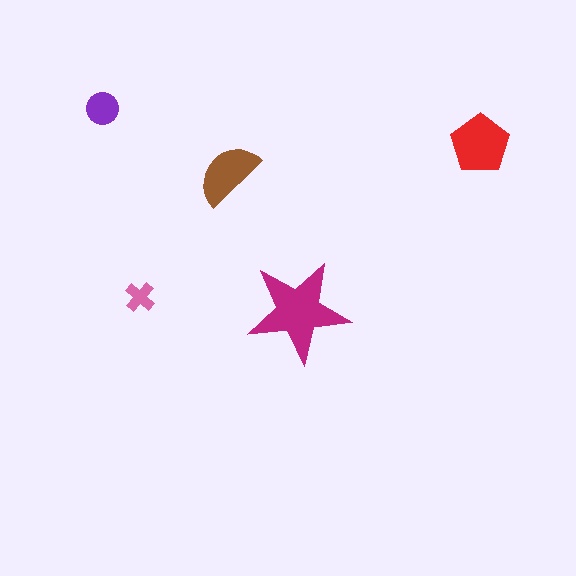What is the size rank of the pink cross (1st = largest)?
5th.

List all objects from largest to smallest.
The magenta star, the red pentagon, the brown semicircle, the purple circle, the pink cross.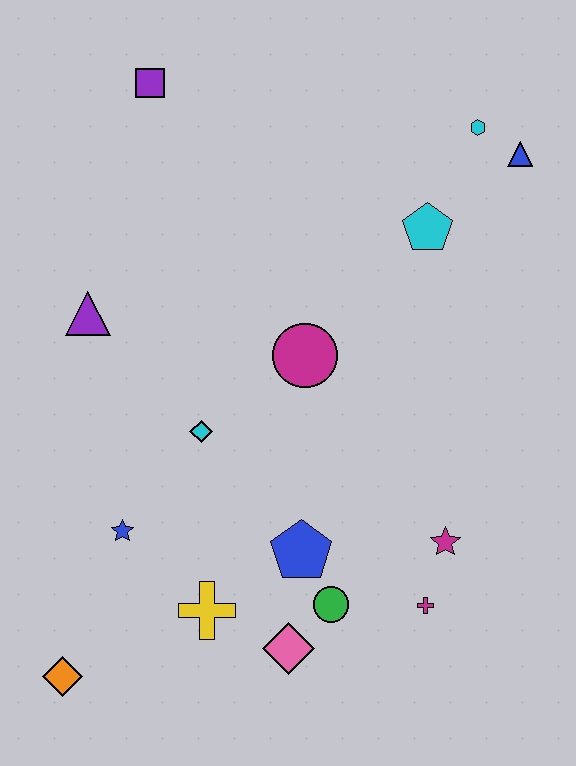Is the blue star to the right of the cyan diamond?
No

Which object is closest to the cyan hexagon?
The blue triangle is closest to the cyan hexagon.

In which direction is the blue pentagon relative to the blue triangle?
The blue pentagon is below the blue triangle.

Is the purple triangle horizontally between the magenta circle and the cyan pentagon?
No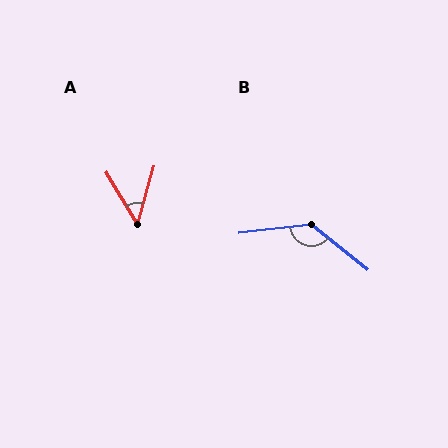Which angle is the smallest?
A, at approximately 46 degrees.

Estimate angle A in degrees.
Approximately 46 degrees.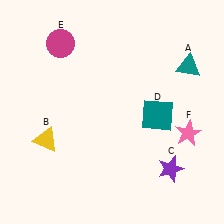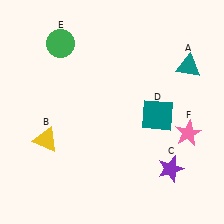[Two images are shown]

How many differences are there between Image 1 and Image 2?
There is 1 difference between the two images.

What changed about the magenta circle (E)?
In Image 1, E is magenta. In Image 2, it changed to green.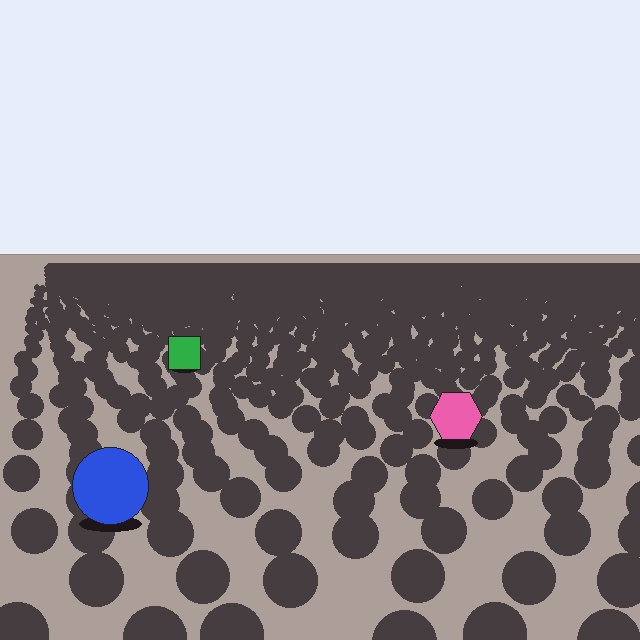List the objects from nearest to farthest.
From nearest to farthest: the blue circle, the pink hexagon, the green square.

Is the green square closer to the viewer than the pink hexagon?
No. The pink hexagon is closer — you can tell from the texture gradient: the ground texture is coarser near it.